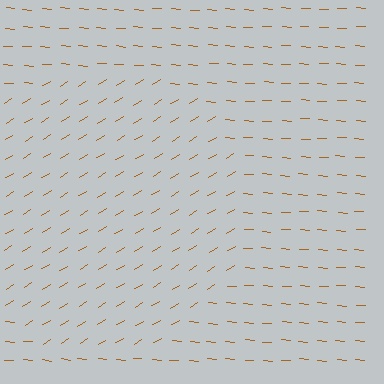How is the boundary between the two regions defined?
The boundary is defined purely by a change in line orientation (approximately 36 degrees difference). All lines are the same color and thickness.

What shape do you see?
I see a circle.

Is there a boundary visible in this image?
Yes, there is a texture boundary formed by a change in line orientation.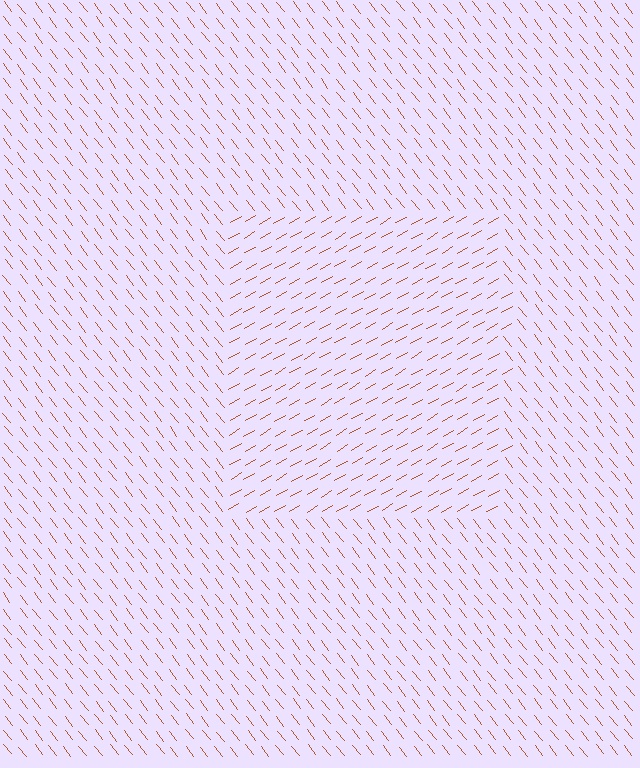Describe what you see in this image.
The image is filled with small brown line segments. A rectangle region in the image has lines oriented differently from the surrounding lines, creating a visible texture boundary.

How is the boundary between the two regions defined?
The boundary is defined purely by a change in line orientation (approximately 82 degrees difference). All lines are the same color and thickness.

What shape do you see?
I see a rectangle.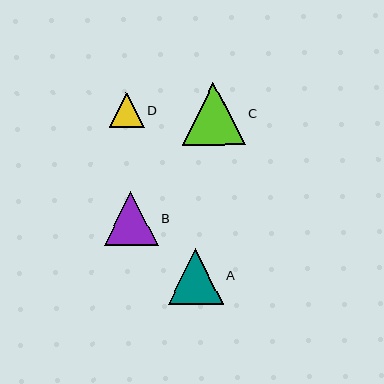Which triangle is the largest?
Triangle C is the largest with a size of approximately 63 pixels.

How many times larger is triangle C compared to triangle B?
Triangle C is approximately 1.2 times the size of triangle B.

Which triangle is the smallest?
Triangle D is the smallest with a size of approximately 35 pixels.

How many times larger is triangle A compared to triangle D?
Triangle A is approximately 1.6 times the size of triangle D.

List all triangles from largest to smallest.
From largest to smallest: C, A, B, D.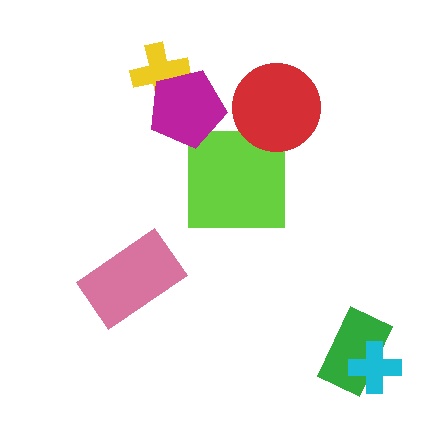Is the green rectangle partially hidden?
Yes, it is partially covered by another shape.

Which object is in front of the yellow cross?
The magenta pentagon is in front of the yellow cross.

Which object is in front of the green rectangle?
The cyan cross is in front of the green rectangle.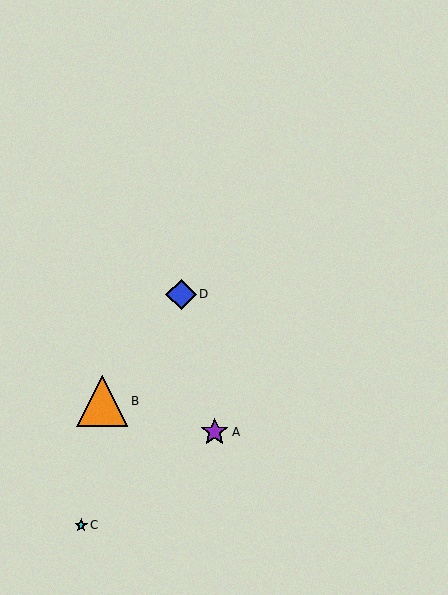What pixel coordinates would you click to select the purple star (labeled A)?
Click at (215, 432) to select the purple star A.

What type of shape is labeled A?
Shape A is a purple star.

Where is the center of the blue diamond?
The center of the blue diamond is at (181, 294).